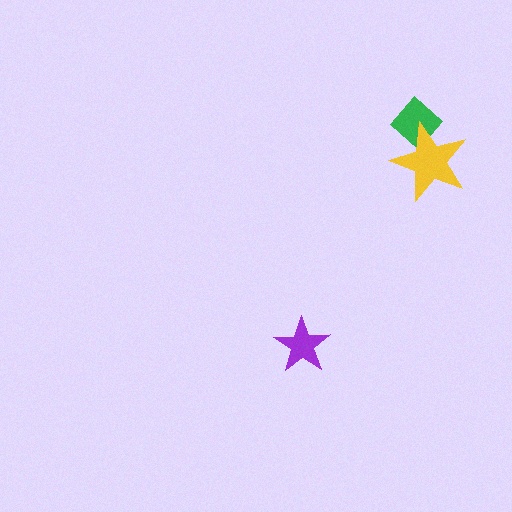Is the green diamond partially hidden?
Yes, it is partially covered by another shape.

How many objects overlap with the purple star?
0 objects overlap with the purple star.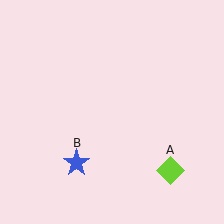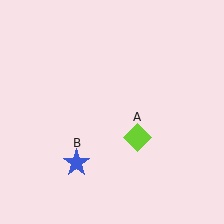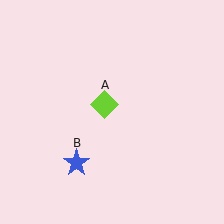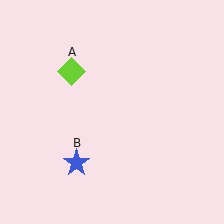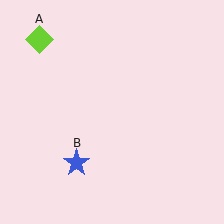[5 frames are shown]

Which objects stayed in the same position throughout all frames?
Blue star (object B) remained stationary.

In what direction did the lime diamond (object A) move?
The lime diamond (object A) moved up and to the left.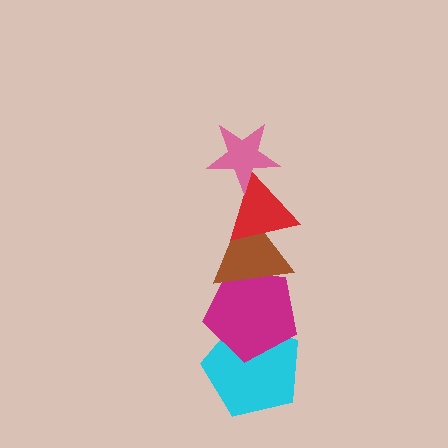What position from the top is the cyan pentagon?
The cyan pentagon is 5th from the top.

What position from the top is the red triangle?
The red triangle is 2nd from the top.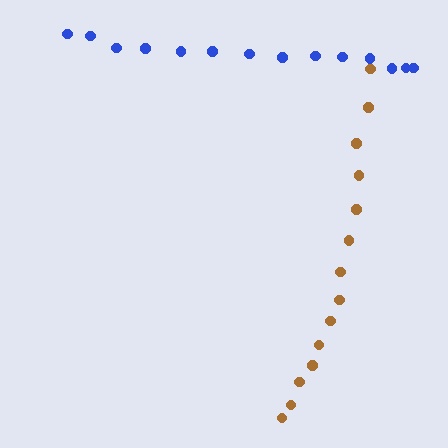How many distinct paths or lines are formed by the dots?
There are 2 distinct paths.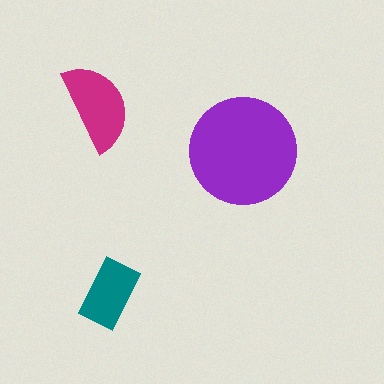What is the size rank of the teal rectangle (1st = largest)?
3rd.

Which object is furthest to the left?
The magenta semicircle is leftmost.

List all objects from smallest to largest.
The teal rectangle, the magenta semicircle, the purple circle.